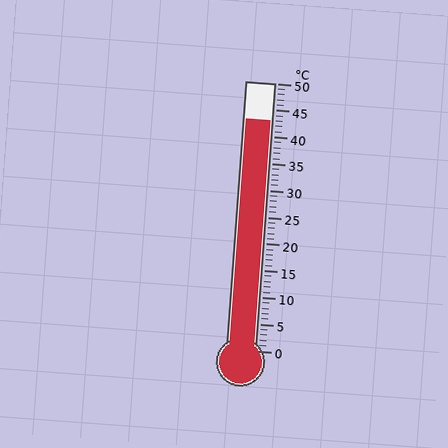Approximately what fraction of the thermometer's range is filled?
The thermometer is filled to approximately 85% of its range.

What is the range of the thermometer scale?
The thermometer scale ranges from 0°C to 50°C.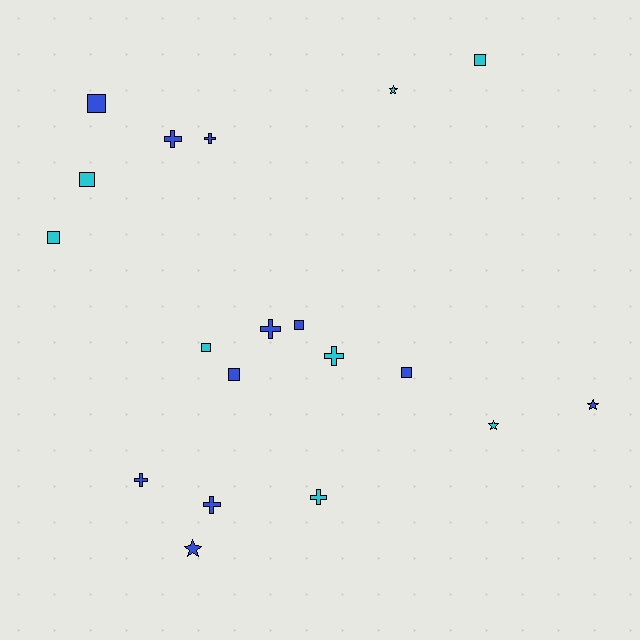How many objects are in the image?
There are 19 objects.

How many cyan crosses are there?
There are 2 cyan crosses.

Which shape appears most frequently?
Square, with 8 objects.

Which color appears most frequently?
Blue, with 11 objects.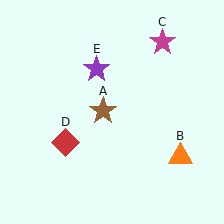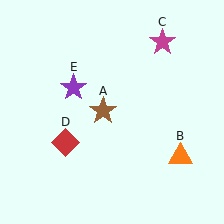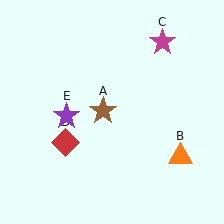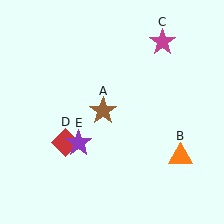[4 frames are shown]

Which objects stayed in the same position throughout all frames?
Brown star (object A) and orange triangle (object B) and magenta star (object C) and red diamond (object D) remained stationary.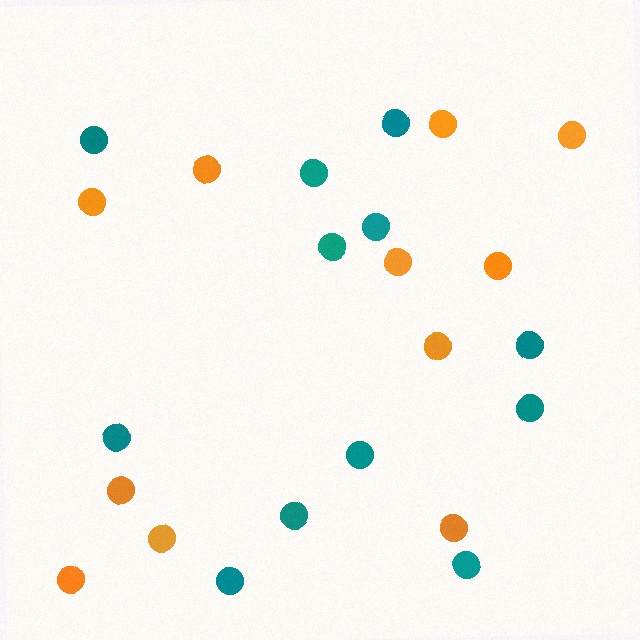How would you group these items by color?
There are 2 groups: one group of orange circles (11) and one group of teal circles (12).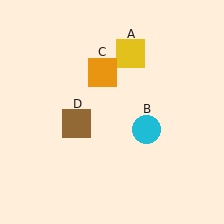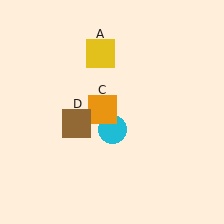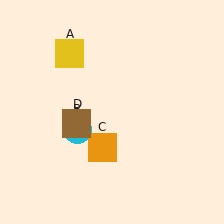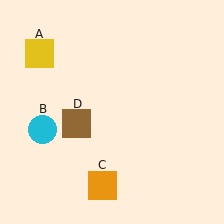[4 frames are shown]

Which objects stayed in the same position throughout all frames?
Brown square (object D) remained stationary.